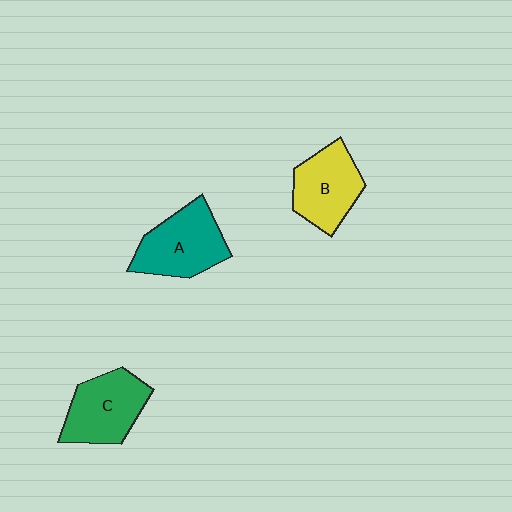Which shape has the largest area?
Shape A (teal).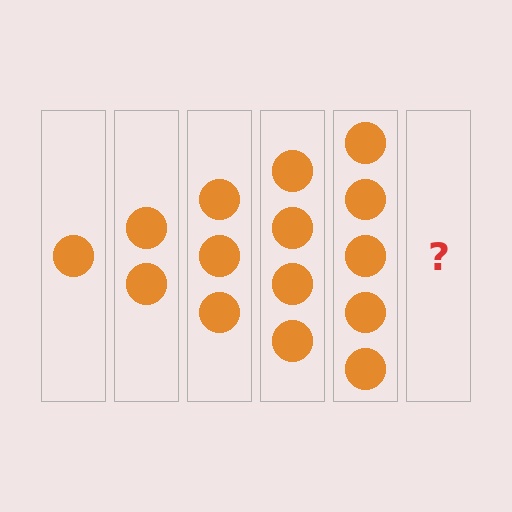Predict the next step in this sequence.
The next step is 6 circles.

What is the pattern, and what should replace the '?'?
The pattern is that each step adds one more circle. The '?' should be 6 circles.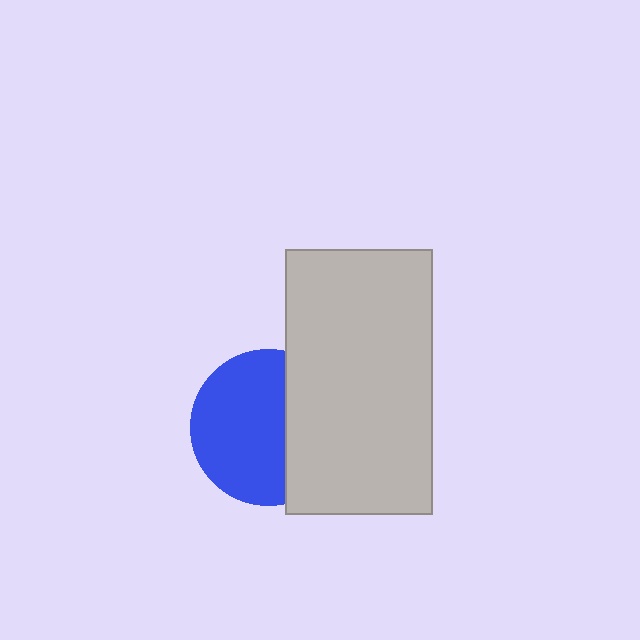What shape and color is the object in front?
The object in front is a light gray rectangle.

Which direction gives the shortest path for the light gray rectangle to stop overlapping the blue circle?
Moving right gives the shortest separation.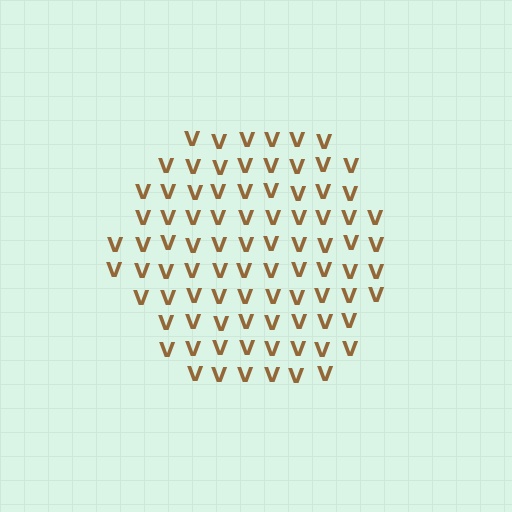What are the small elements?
The small elements are letter V's.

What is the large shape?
The large shape is a hexagon.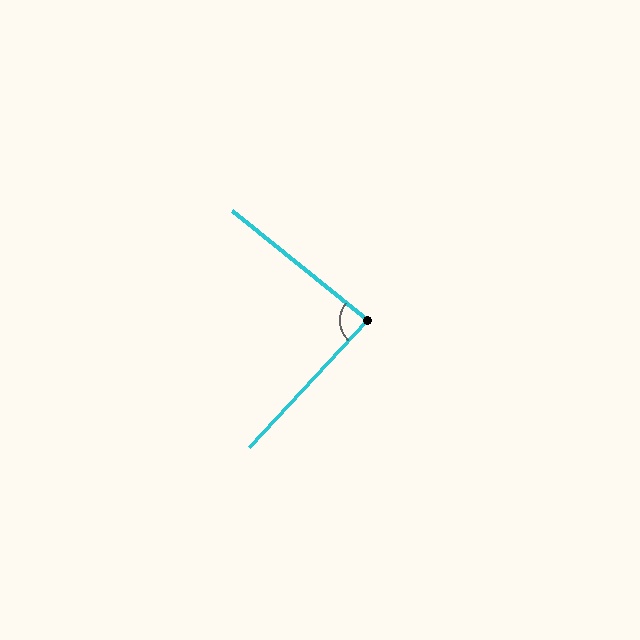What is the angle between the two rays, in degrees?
Approximately 86 degrees.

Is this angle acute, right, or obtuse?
It is approximately a right angle.